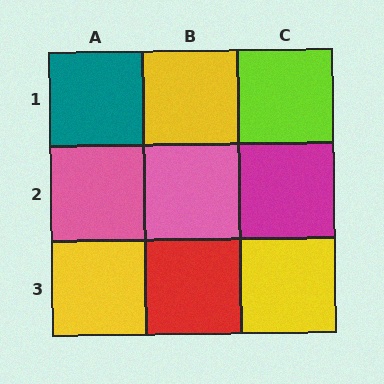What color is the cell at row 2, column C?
Magenta.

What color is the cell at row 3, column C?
Yellow.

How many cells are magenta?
1 cell is magenta.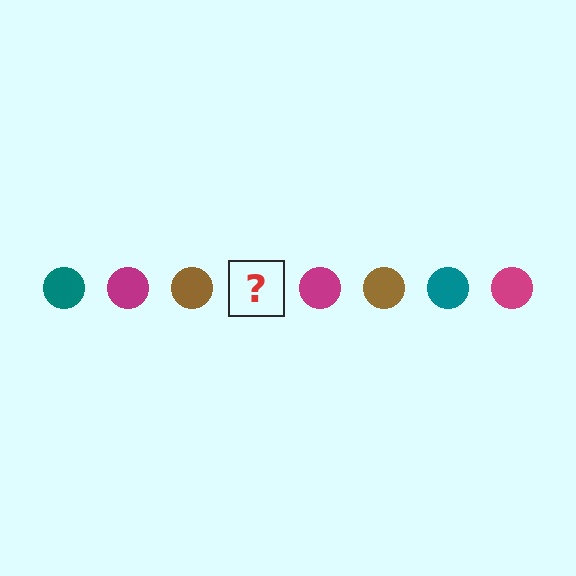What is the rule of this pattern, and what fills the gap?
The rule is that the pattern cycles through teal, magenta, brown circles. The gap should be filled with a teal circle.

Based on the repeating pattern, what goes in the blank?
The blank should be a teal circle.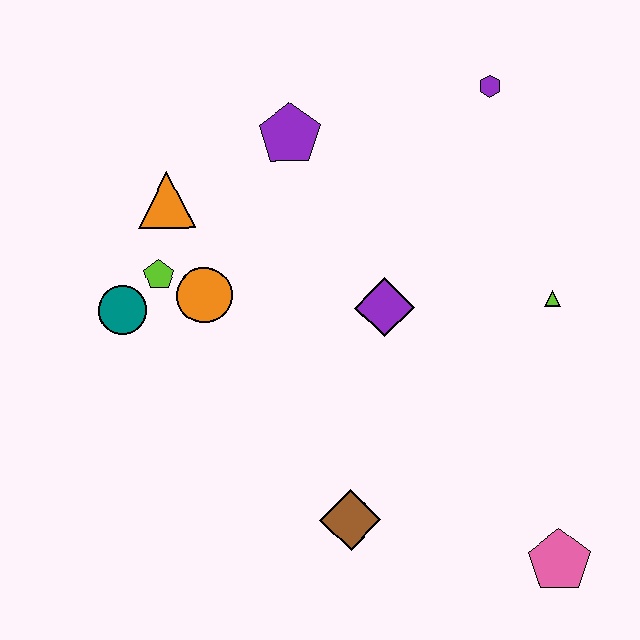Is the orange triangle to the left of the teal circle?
No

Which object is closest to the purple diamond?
The lime triangle is closest to the purple diamond.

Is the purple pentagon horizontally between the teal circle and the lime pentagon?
No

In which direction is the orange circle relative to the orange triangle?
The orange circle is below the orange triangle.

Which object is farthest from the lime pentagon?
The pink pentagon is farthest from the lime pentagon.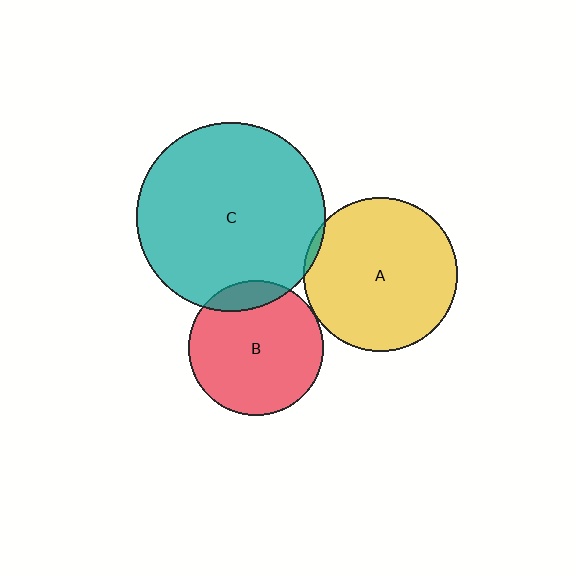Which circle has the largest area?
Circle C (teal).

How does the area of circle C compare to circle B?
Approximately 2.0 times.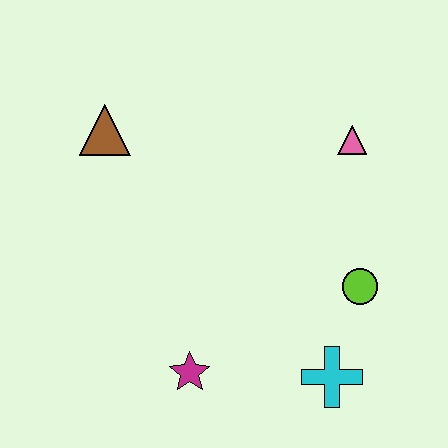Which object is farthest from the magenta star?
The pink triangle is farthest from the magenta star.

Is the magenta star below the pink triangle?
Yes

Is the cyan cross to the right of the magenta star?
Yes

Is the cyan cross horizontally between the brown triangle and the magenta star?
No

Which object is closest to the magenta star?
The cyan cross is closest to the magenta star.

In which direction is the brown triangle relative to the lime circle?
The brown triangle is to the left of the lime circle.